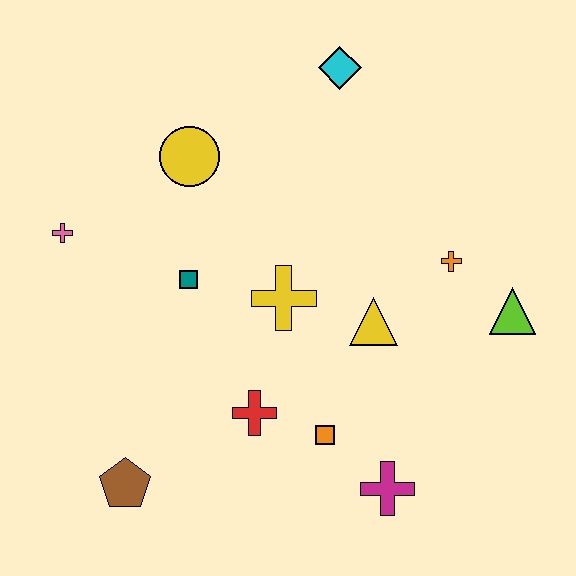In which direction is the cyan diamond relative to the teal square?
The cyan diamond is above the teal square.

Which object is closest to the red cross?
The orange square is closest to the red cross.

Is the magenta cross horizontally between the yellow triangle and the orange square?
No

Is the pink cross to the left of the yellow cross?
Yes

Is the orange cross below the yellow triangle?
No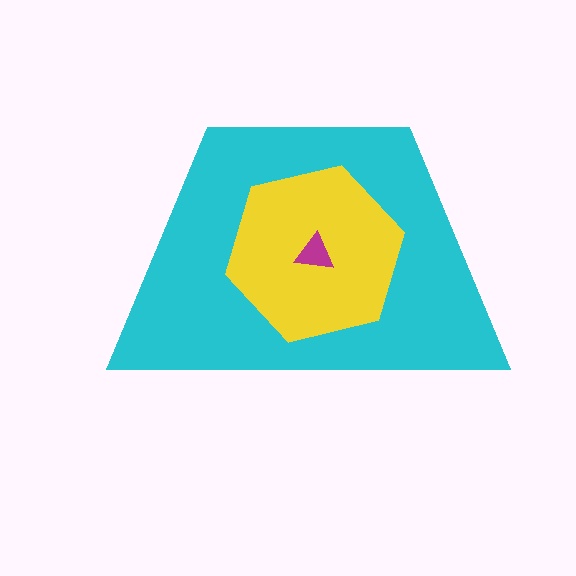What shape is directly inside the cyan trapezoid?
The yellow hexagon.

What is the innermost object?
The magenta triangle.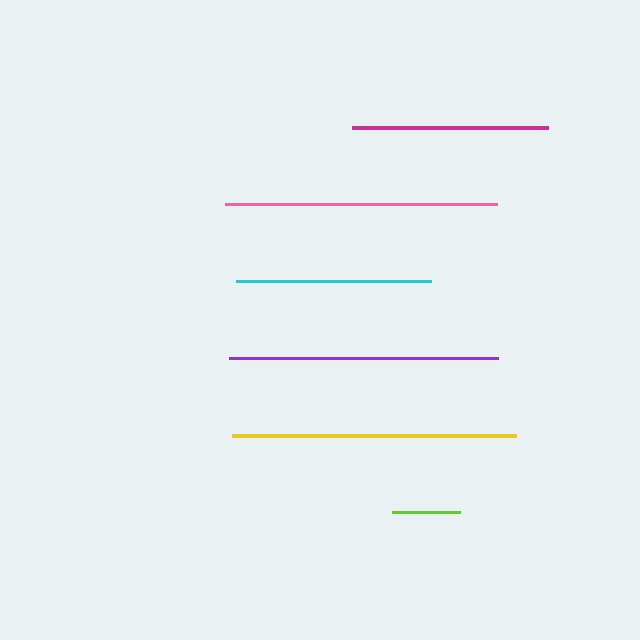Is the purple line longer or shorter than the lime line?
The purple line is longer than the lime line.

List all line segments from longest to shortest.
From longest to shortest: yellow, pink, purple, magenta, cyan, lime.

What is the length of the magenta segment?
The magenta segment is approximately 197 pixels long.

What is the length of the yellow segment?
The yellow segment is approximately 284 pixels long.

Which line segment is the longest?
The yellow line is the longest at approximately 284 pixels.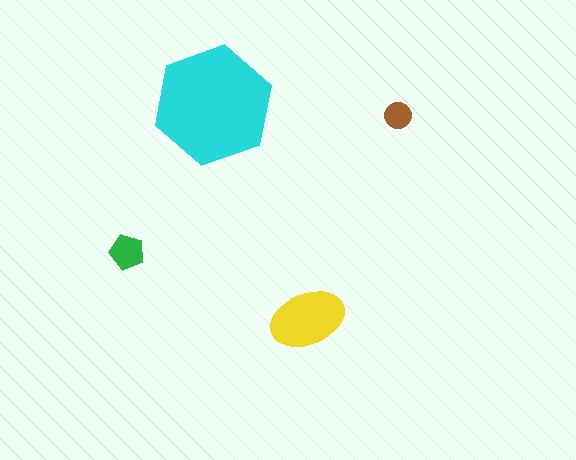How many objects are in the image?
There are 4 objects in the image.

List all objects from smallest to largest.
The brown circle, the green pentagon, the yellow ellipse, the cyan hexagon.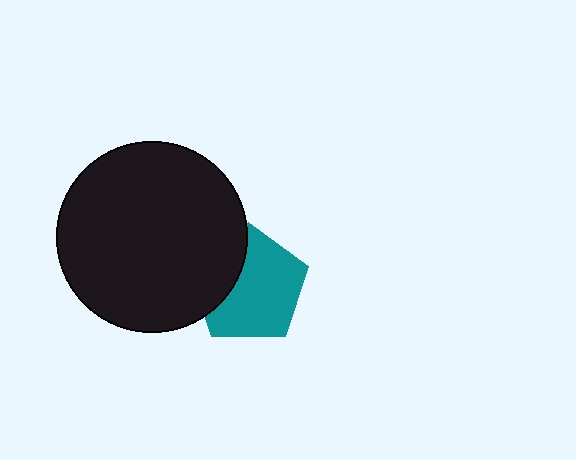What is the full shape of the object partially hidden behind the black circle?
The partially hidden object is a teal pentagon.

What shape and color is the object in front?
The object in front is a black circle.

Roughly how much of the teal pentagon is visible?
Most of it is visible (roughly 70%).